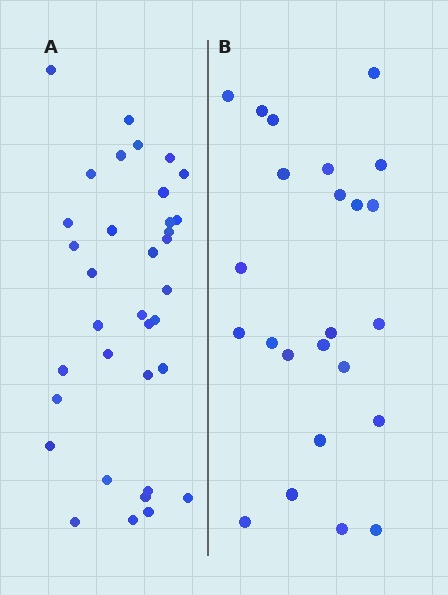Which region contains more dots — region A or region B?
Region A (the left region) has more dots.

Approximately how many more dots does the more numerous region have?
Region A has roughly 12 or so more dots than region B.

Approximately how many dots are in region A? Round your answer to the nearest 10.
About 40 dots. (The exact count is 35, which rounds to 40.)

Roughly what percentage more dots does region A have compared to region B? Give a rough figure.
About 45% more.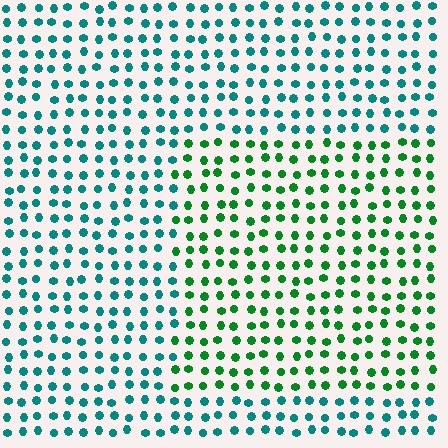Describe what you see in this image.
The image is filled with small teal elements in a uniform arrangement. A rectangle-shaped region is visible where the elements are tinted to a slightly different hue, forming a subtle color boundary.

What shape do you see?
I see a rectangle.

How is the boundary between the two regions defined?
The boundary is defined purely by a slight shift in hue (about 43 degrees). Spacing, size, and orientation are identical on both sides.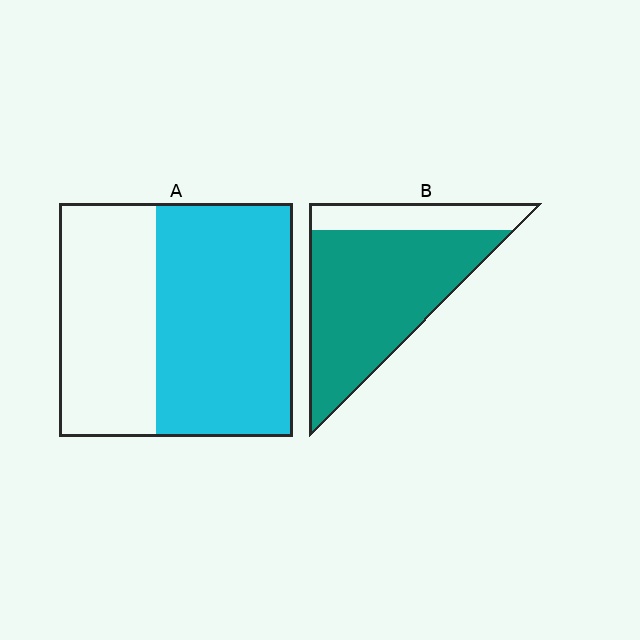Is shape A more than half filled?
Yes.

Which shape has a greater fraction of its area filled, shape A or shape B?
Shape B.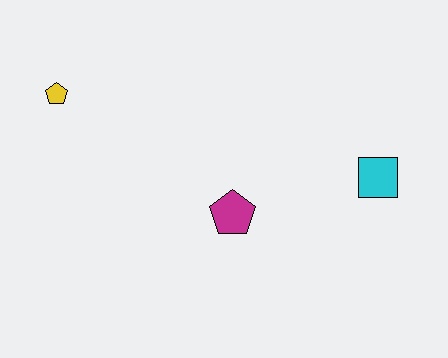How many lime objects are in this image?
There are no lime objects.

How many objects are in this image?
There are 3 objects.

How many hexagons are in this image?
There are no hexagons.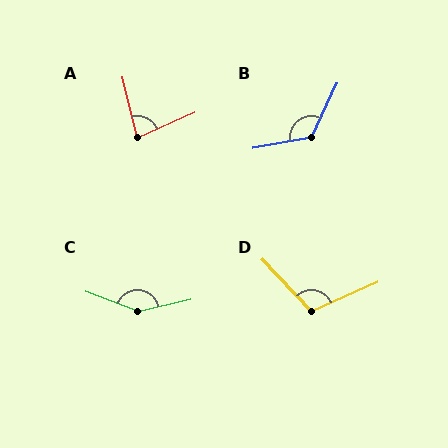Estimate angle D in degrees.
Approximately 109 degrees.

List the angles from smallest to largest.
A (80°), D (109°), B (125°), C (146°).